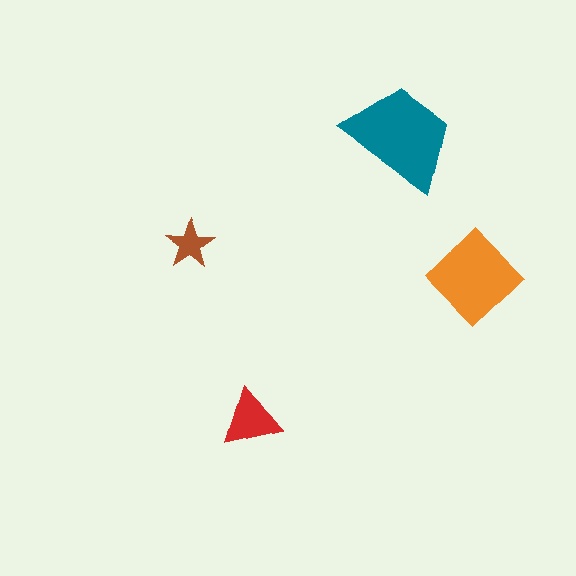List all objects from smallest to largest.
The brown star, the red triangle, the orange diamond, the teal trapezoid.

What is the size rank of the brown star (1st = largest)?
4th.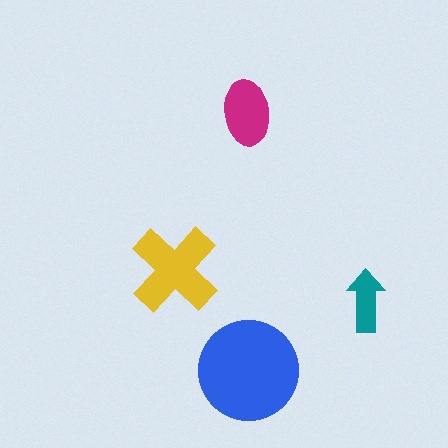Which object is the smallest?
The teal arrow.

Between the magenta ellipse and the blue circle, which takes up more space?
The blue circle.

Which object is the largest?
The blue circle.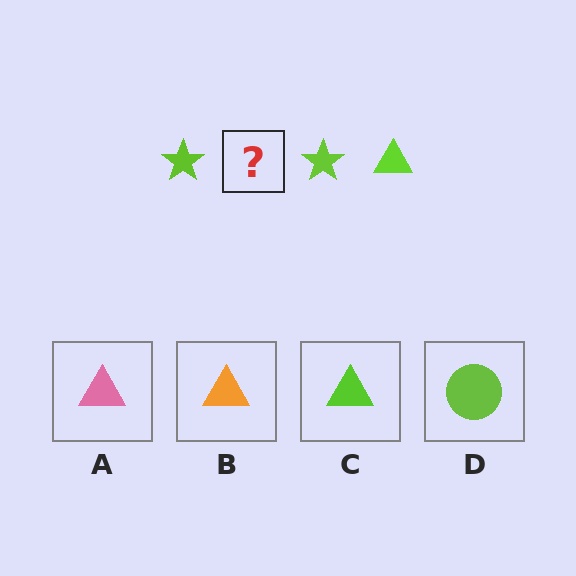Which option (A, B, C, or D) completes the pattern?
C.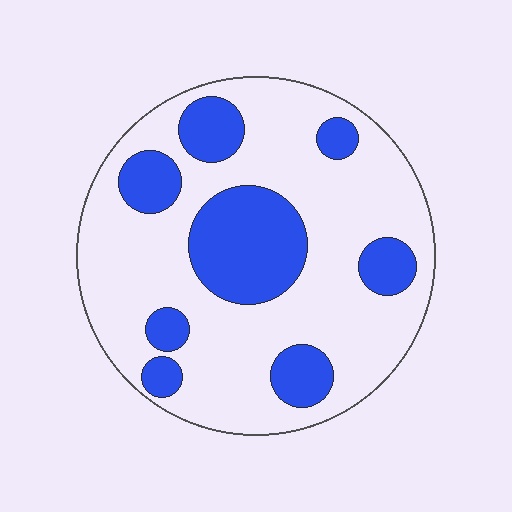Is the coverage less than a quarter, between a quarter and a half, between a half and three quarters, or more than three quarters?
Between a quarter and a half.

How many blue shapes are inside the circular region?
8.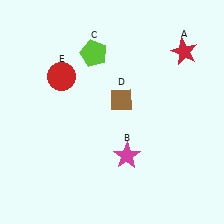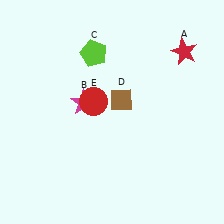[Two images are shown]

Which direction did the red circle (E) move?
The red circle (E) moved right.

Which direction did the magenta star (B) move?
The magenta star (B) moved up.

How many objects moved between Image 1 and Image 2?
2 objects moved between the two images.